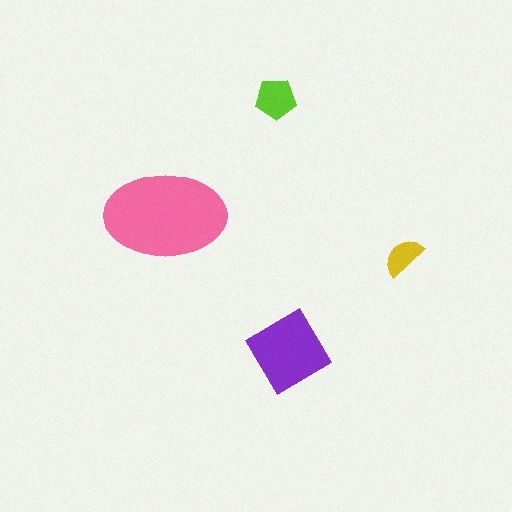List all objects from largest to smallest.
The pink ellipse, the purple diamond, the lime pentagon, the yellow semicircle.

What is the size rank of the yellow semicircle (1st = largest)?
4th.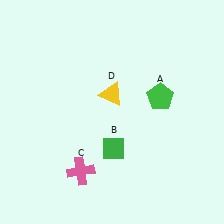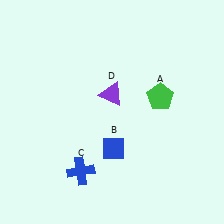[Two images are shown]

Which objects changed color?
B changed from green to blue. C changed from pink to blue. D changed from yellow to purple.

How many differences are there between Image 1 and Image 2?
There are 3 differences between the two images.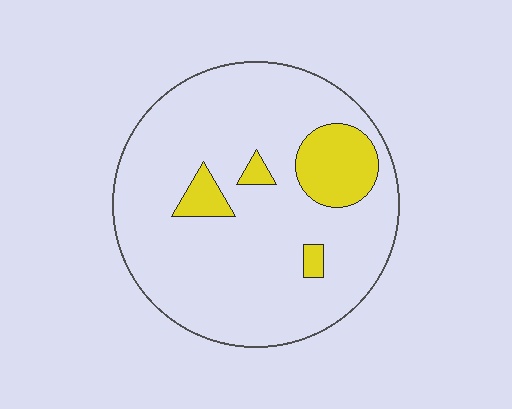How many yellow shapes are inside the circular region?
4.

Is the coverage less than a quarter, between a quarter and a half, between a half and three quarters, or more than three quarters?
Less than a quarter.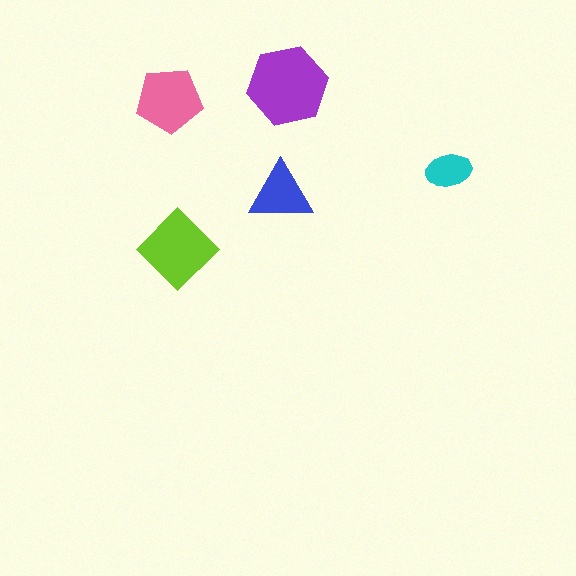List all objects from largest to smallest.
The purple hexagon, the lime diamond, the pink pentagon, the blue triangle, the cyan ellipse.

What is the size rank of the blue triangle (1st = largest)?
4th.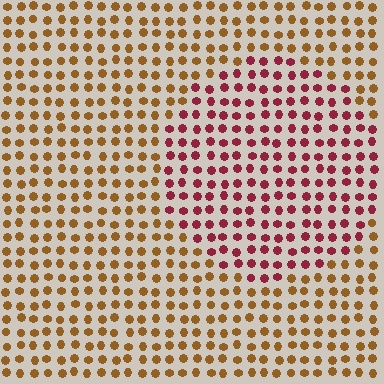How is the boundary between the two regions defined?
The boundary is defined purely by a slight shift in hue (about 49 degrees). Spacing, size, and orientation are identical on both sides.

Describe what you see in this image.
The image is filled with small brown elements in a uniform arrangement. A circle-shaped region is visible where the elements are tinted to a slightly different hue, forming a subtle color boundary.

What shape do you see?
I see a circle.